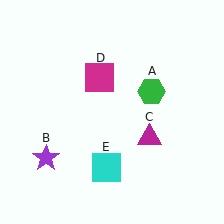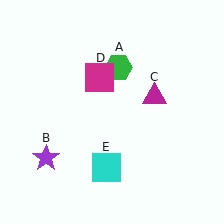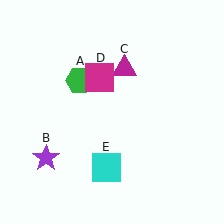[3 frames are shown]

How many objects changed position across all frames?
2 objects changed position: green hexagon (object A), magenta triangle (object C).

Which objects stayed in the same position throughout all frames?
Purple star (object B) and magenta square (object D) and cyan square (object E) remained stationary.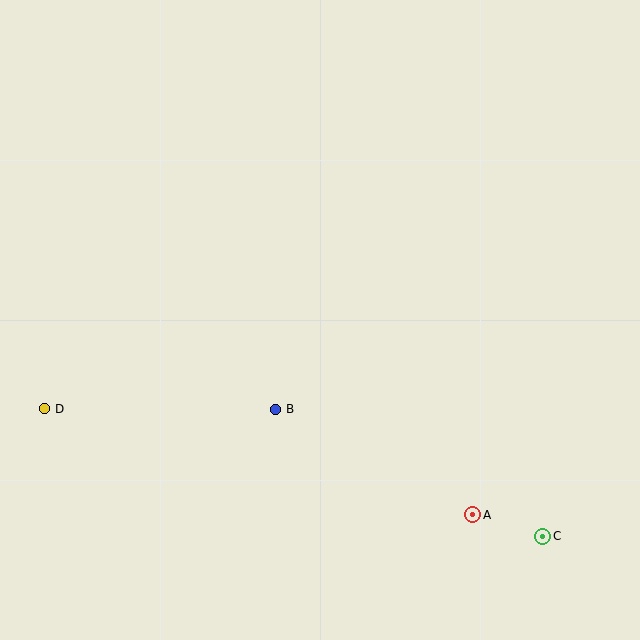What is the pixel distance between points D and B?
The distance between D and B is 231 pixels.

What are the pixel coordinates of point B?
Point B is at (276, 409).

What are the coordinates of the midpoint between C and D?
The midpoint between C and D is at (294, 473).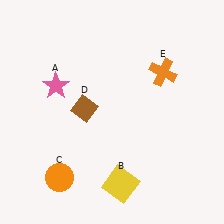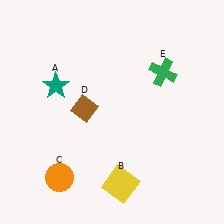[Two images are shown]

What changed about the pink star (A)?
In Image 1, A is pink. In Image 2, it changed to teal.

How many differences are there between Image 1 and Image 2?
There are 2 differences between the two images.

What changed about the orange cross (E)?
In Image 1, E is orange. In Image 2, it changed to green.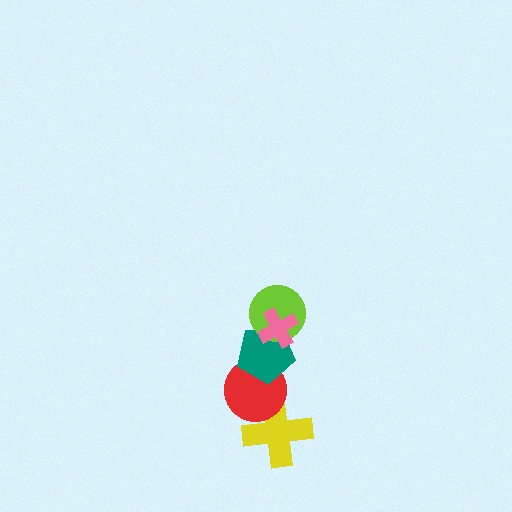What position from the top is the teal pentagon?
The teal pentagon is 3rd from the top.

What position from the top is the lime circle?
The lime circle is 2nd from the top.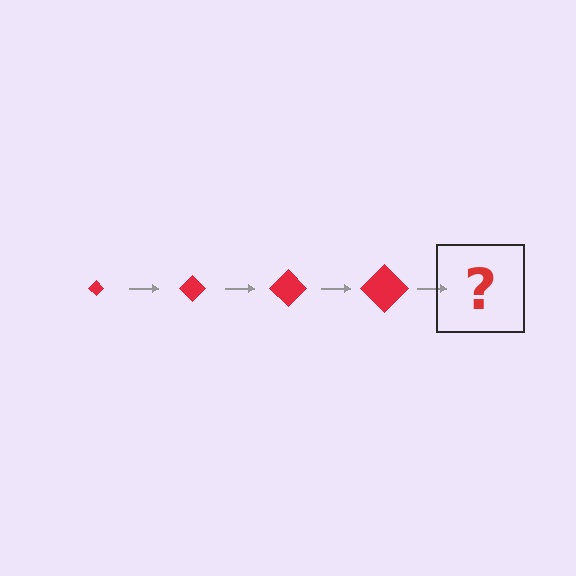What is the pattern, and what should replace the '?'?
The pattern is that the diamond gets progressively larger each step. The '?' should be a red diamond, larger than the previous one.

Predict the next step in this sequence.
The next step is a red diamond, larger than the previous one.